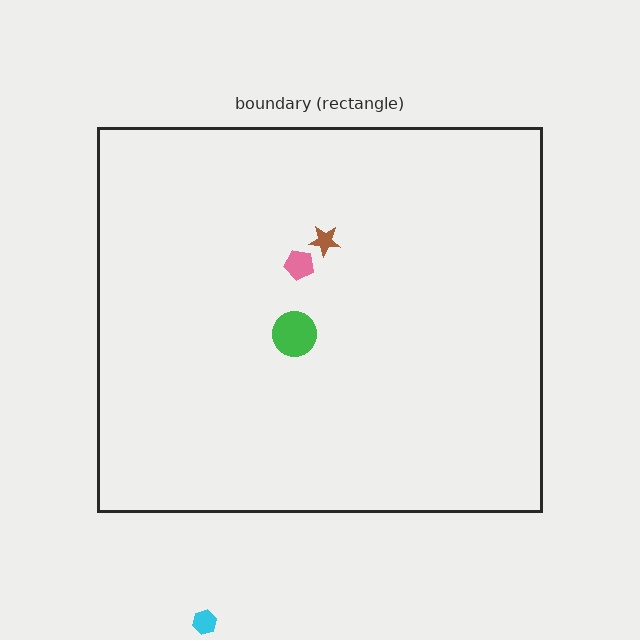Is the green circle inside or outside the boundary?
Inside.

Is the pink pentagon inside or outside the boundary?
Inside.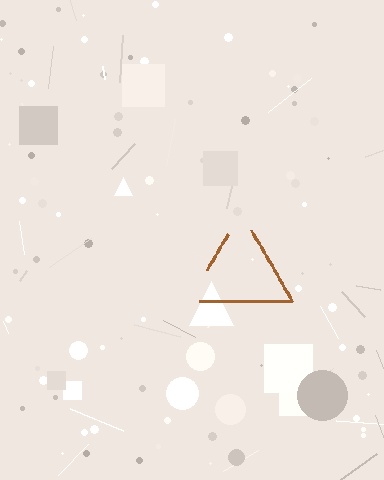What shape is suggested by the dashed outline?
The dashed outline suggests a triangle.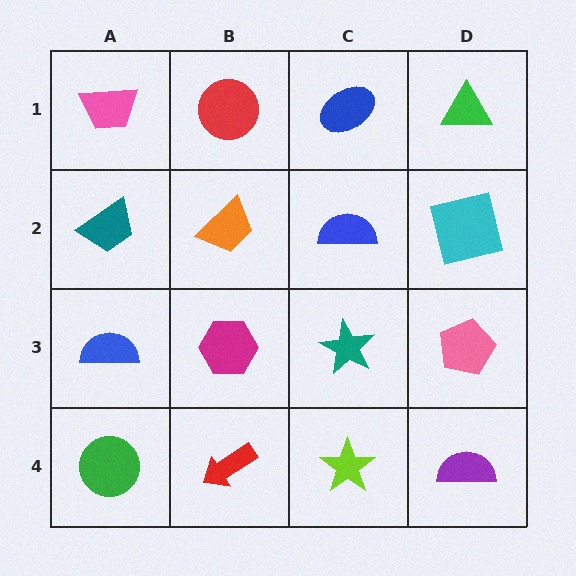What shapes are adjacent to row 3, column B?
An orange trapezoid (row 2, column B), a red arrow (row 4, column B), a blue semicircle (row 3, column A), a teal star (row 3, column C).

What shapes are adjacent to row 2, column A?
A pink trapezoid (row 1, column A), a blue semicircle (row 3, column A), an orange trapezoid (row 2, column B).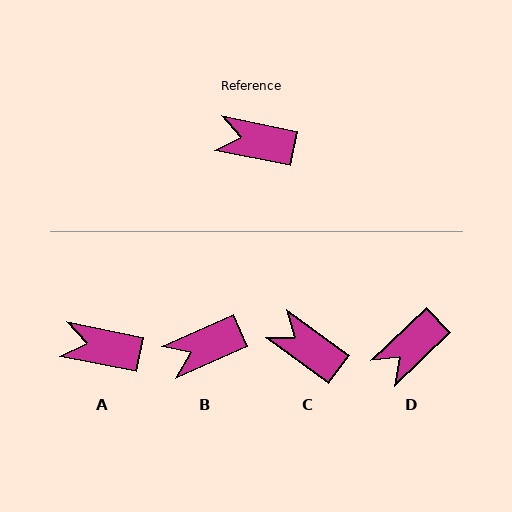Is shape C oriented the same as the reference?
No, it is off by about 25 degrees.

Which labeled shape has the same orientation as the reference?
A.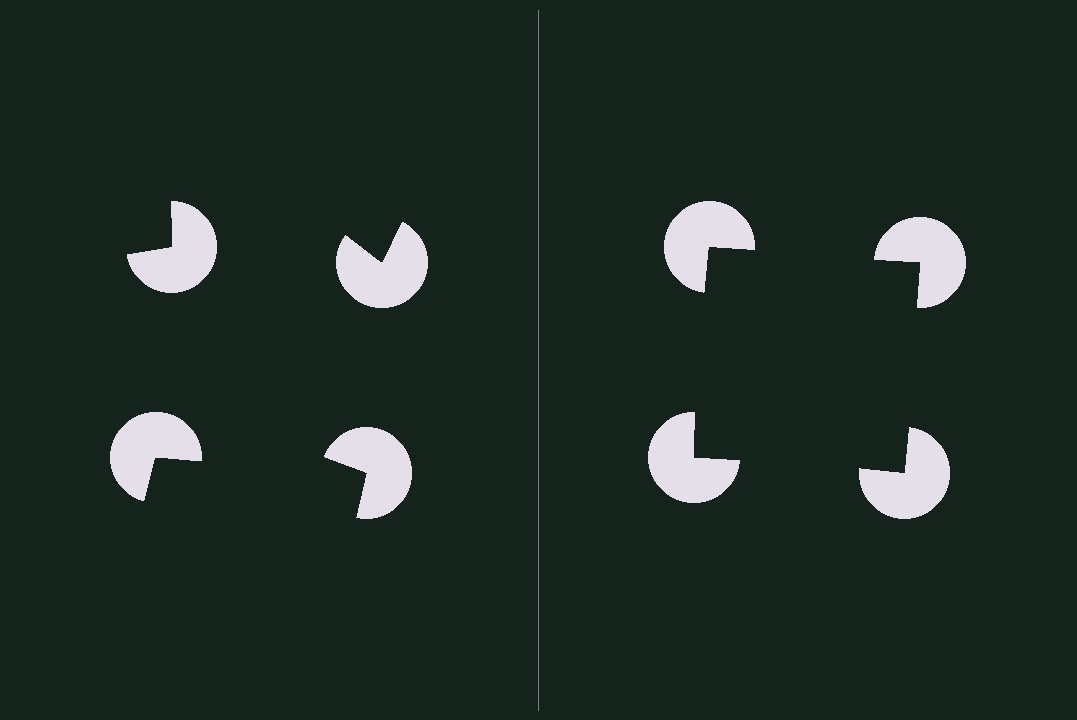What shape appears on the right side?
An illusory square.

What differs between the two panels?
The pac-man discs are positioned identically on both sides; only the wedge orientations differ. On the right they align to a square; on the left they are misaligned.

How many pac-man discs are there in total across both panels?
8 — 4 on each side.